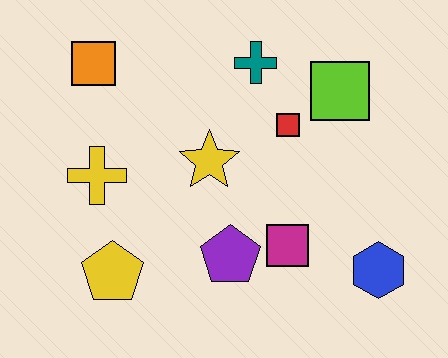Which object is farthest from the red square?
The yellow pentagon is farthest from the red square.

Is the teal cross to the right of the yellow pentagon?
Yes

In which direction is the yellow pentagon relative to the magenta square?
The yellow pentagon is to the left of the magenta square.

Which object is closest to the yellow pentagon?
The yellow cross is closest to the yellow pentagon.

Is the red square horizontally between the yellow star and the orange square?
No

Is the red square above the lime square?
No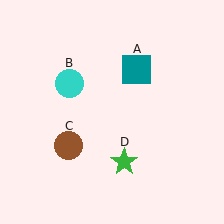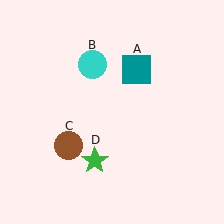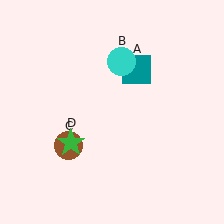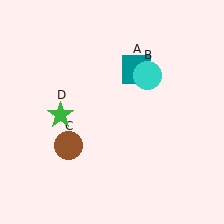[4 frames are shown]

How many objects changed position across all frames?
2 objects changed position: cyan circle (object B), green star (object D).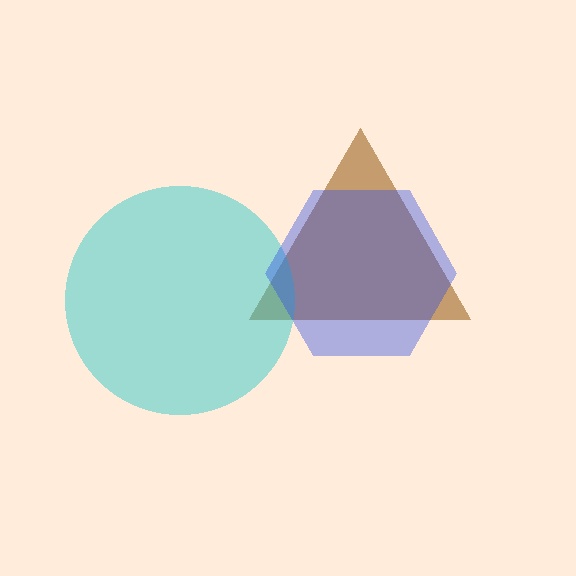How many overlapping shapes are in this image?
There are 3 overlapping shapes in the image.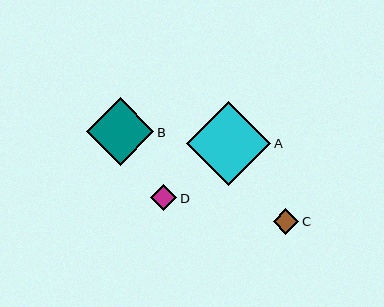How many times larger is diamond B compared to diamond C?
Diamond B is approximately 2.6 times the size of diamond C.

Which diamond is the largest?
Diamond A is the largest with a size of approximately 84 pixels.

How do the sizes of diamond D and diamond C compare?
Diamond D and diamond C are approximately the same size.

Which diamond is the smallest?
Diamond C is the smallest with a size of approximately 26 pixels.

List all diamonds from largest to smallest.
From largest to smallest: A, B, D, C.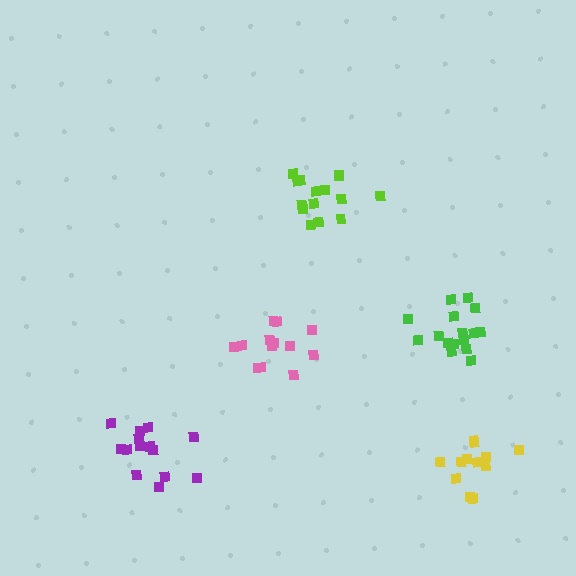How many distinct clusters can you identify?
There are 5 distinct clusters.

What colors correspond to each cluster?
The clusters are colored: lime, green, pink, purple, yellow.